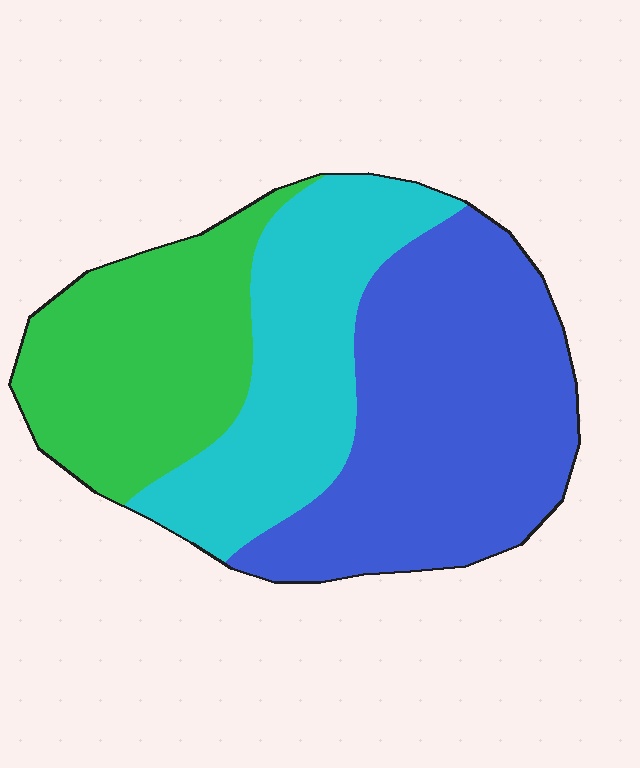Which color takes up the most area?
Blue, at roughly 45%.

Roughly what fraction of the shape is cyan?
Cyan covers 28% of the shape.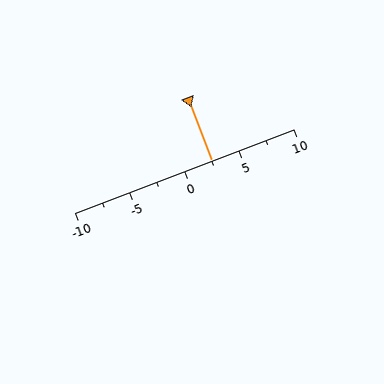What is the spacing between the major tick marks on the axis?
The major ticks are spaced 5 apart.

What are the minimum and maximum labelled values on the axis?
The axis runs from -10 to 10.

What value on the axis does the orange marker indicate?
The marker indicates approximately 2.5.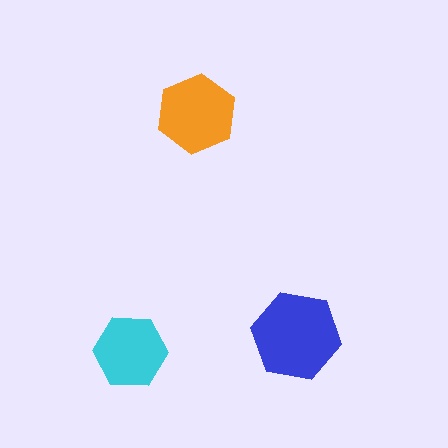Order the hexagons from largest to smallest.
the blue one, the orange one, the cyan one.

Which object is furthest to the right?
The blue hexagon is rightmost.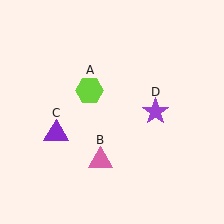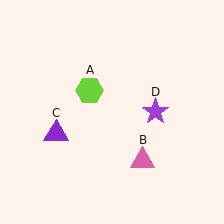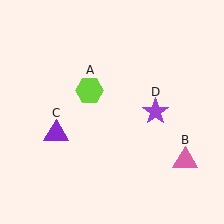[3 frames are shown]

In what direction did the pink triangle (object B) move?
The pink triangle (object B) moved right.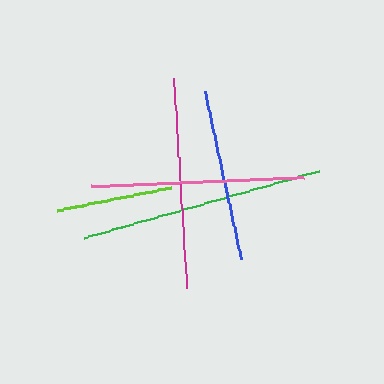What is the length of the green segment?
The green segment is approximately 245 pixels long.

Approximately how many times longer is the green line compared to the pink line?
The green line is approximately 1.1 times the length of the pink line.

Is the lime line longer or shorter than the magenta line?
The magenta line is longer than the lime line.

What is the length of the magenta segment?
The magenta segment is approximately 211 pixels long.